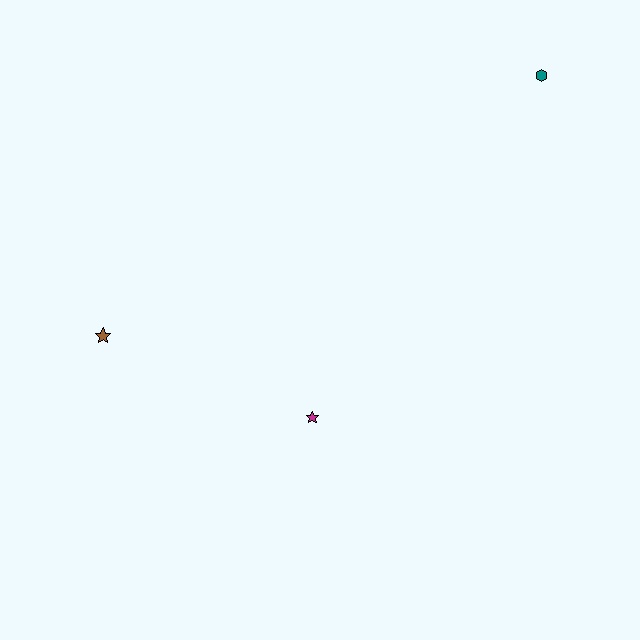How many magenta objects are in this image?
There is 1 magenta object.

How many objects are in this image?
There are 3 objects.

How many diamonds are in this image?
There are no diamonds.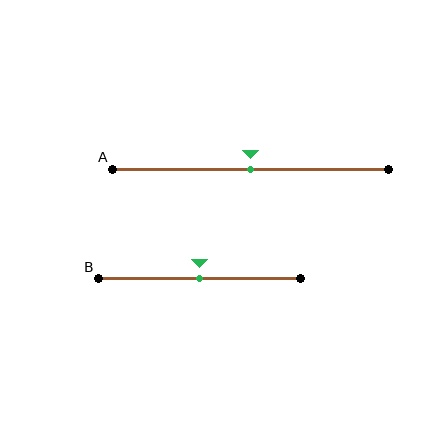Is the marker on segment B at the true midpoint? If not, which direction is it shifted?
Yes, the marker on segment B is at the true midpoint.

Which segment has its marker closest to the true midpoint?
Segment A has its marker closest to the true midpoint.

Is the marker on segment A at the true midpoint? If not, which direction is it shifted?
Yes, the marker on segment A is at the true midpoint.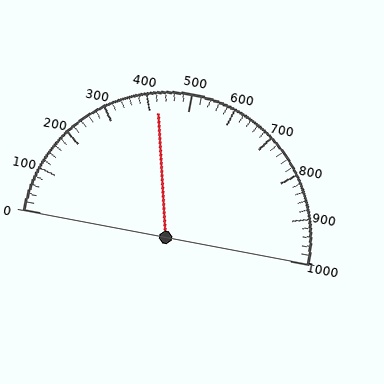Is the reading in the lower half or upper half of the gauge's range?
The reading is in the lower half of the range (0 to 1000).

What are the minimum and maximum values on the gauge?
The gauge ranges from 0 to 1000.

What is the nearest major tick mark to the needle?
The nearest major tick mark is 400.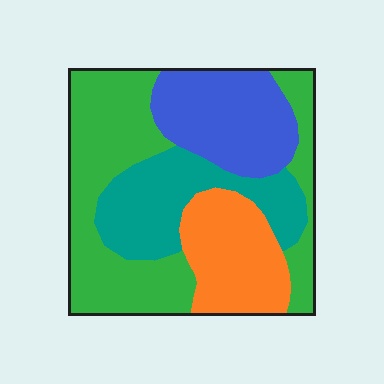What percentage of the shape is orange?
Orange takes up about one sixth (1/6) of the shape.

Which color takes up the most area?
Green, at roughly 40%.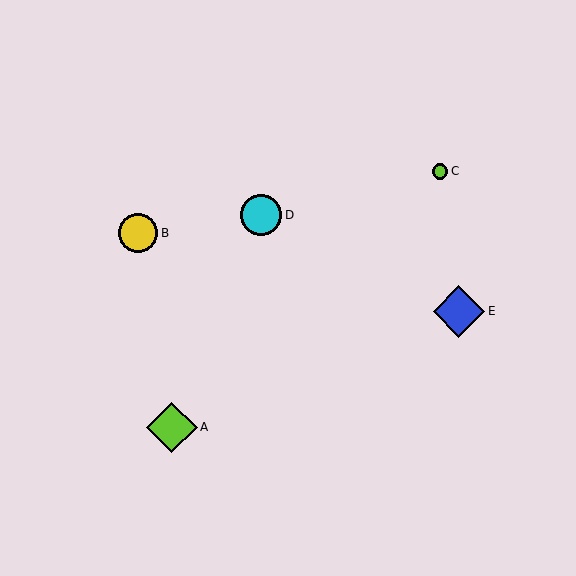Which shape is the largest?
The blue diamond (labeled E) is the largest.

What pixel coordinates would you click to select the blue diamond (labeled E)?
Click at (459, 311) to select the blue diamond E.